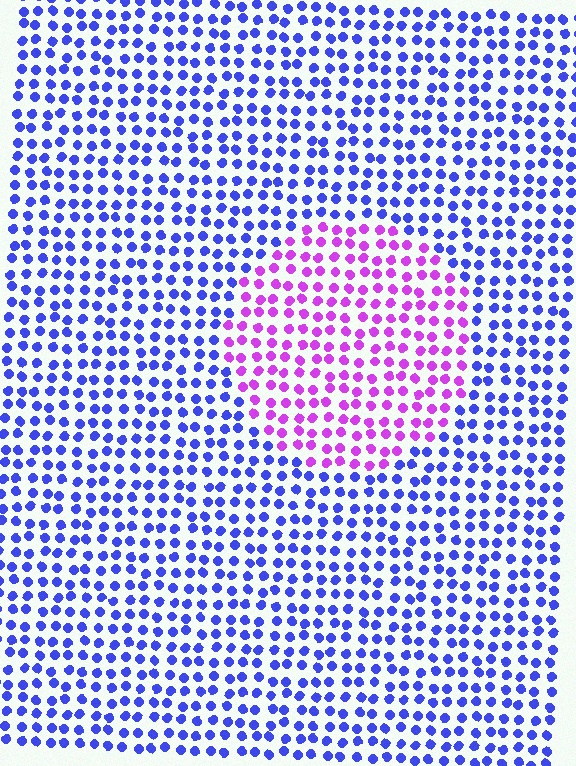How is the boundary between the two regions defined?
The boundary is defined purely by a slight shift in hue (about 56 degrees). Spacing, size, and orientation are identical on both sides.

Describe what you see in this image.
The image is filled with small blue elements in a uniform arrangement. A circle-shaped region is visible where the elements are tinted to a slightly different hue, forming a subtle color boundary.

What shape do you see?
I see a circle.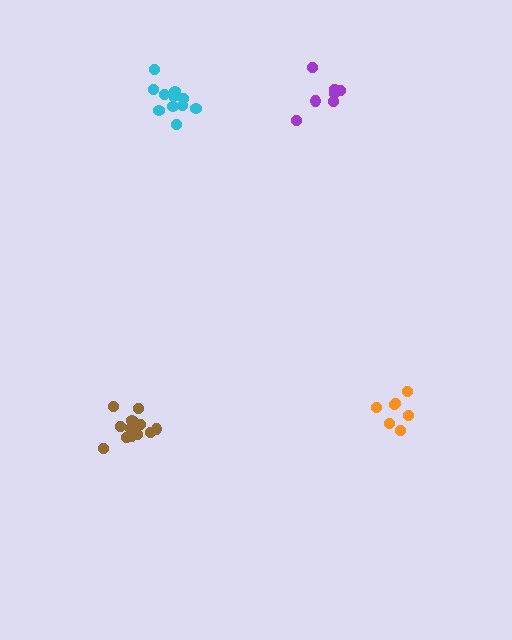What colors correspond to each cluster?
The clusters are colored: cyan, brown, purple, orange.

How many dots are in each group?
Group 1: 11 dots, Group 2: 13 dots, Group 3: 7 dots, Group 4: 7 dots (38 total).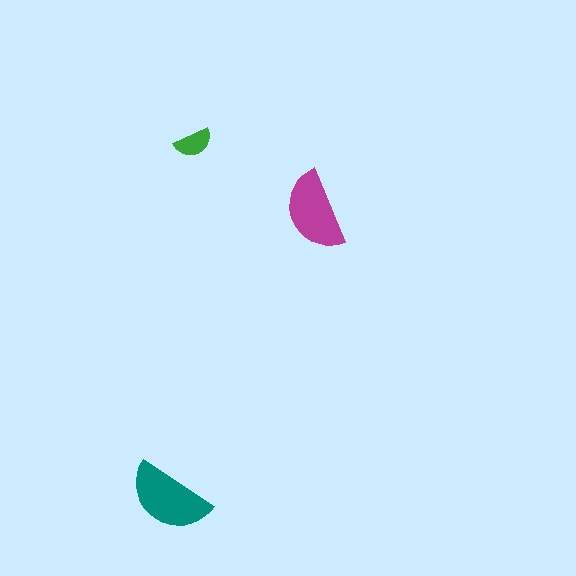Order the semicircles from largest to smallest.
the teal one, the magenta one, the green one.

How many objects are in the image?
There are 3 objects in the image.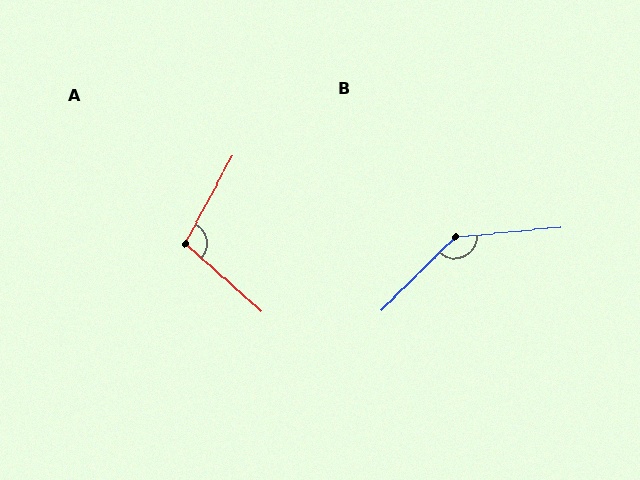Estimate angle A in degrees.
Approximately 103 degrees.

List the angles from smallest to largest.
A (103°), B (140°).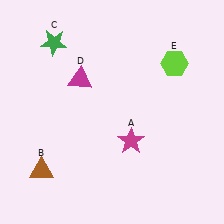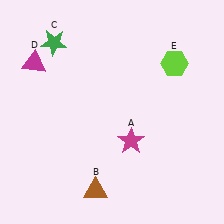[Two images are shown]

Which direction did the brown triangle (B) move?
The brown triangle (B) moved right.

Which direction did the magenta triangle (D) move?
The magenta triangle (D) moved left.